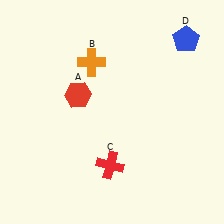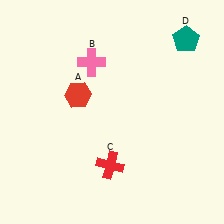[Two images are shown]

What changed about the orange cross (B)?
In Image 1, B is orange. In Image 2, it changed to pink.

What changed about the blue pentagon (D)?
In Image 1, D is blue. In Image 2, it changed to teal.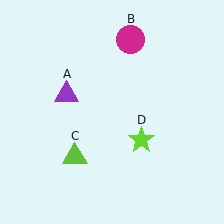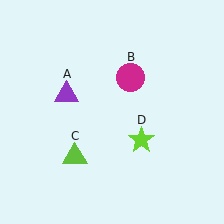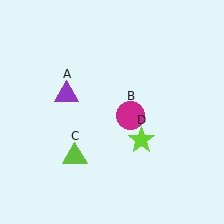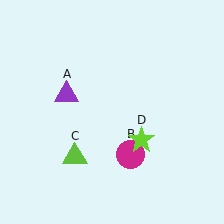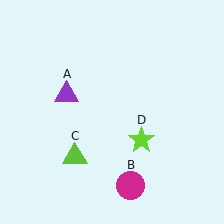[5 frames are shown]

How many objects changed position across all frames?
1 object changed position: magenta circle (object B).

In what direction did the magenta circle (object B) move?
The magenta circle (object B) moved down.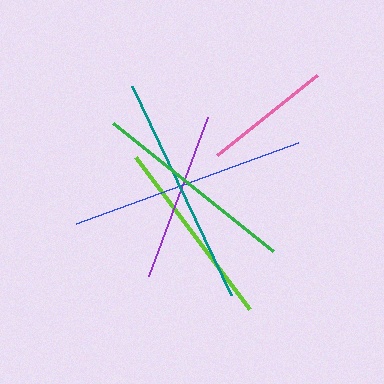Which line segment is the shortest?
The pink line is the shortest at approximately 128 pixels.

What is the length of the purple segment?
The purple segment is approximately 169 pixels long.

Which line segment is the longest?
The blue line is the longest at approximately 236 pixels.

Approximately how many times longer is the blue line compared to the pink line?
The blue line is approximately 1.8 times the length of the pink line.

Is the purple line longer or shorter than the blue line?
The blue line is longer than the purple line.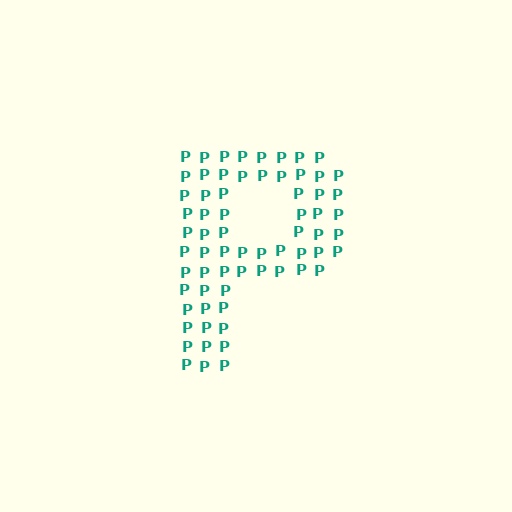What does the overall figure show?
The overall figure shows the letter P.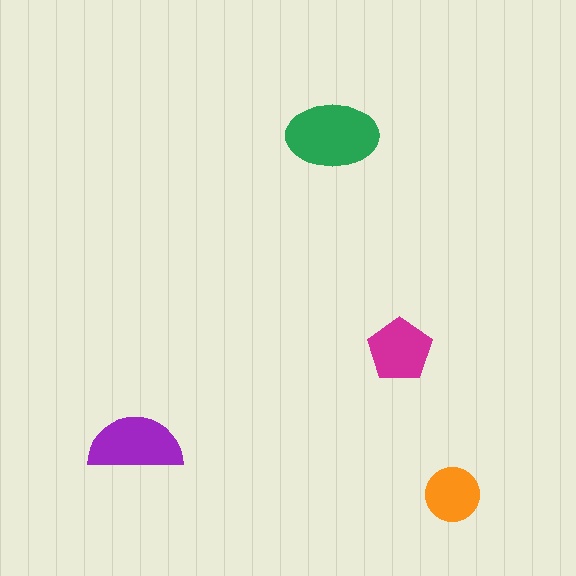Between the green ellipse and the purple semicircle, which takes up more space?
The green ellipse.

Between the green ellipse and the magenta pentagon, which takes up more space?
The green ellipse.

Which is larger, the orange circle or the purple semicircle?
The purple semicircle.